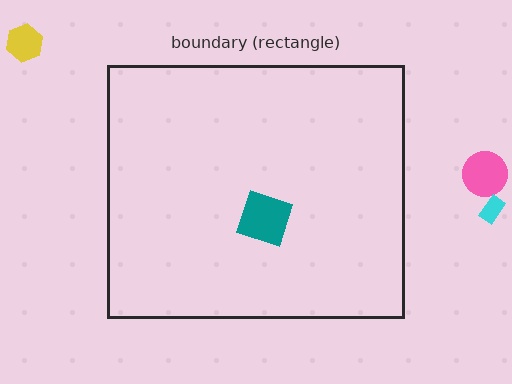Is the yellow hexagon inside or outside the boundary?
Outside.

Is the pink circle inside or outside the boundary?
Outside.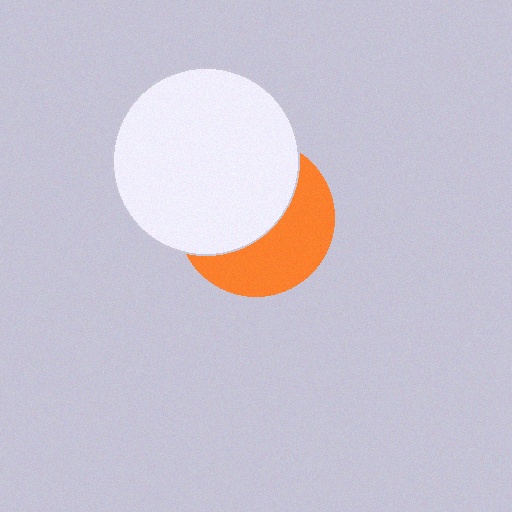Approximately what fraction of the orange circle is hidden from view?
Roughly 55% of the orange circle is hidden behind the white circle.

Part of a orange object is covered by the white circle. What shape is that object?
It is a circle.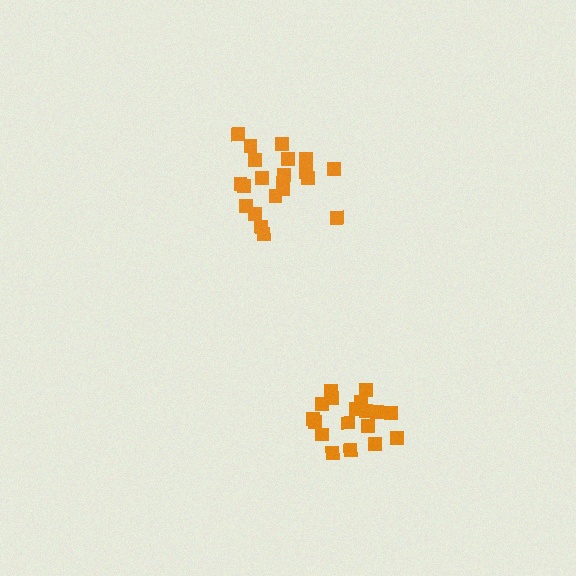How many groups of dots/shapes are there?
There are 2 groups.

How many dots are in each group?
Group 1: 21 dots, Group 2: 18 dots (39 total).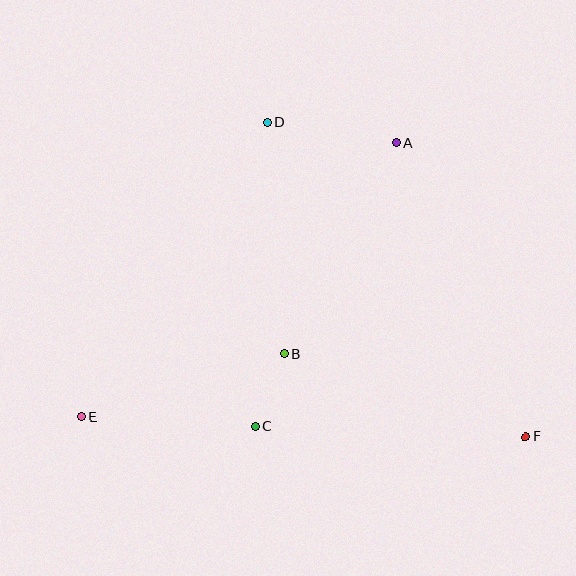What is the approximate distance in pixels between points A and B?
The distance between A and B is approximately 239 pixels.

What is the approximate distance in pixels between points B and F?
The distance between B and F is approximately 255 pixels.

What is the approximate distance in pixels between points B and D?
The distance between B and D is approximately 232 pixels.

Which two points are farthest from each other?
Points E and F are farthest from each other.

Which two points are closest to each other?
Points B and C are closest to each other.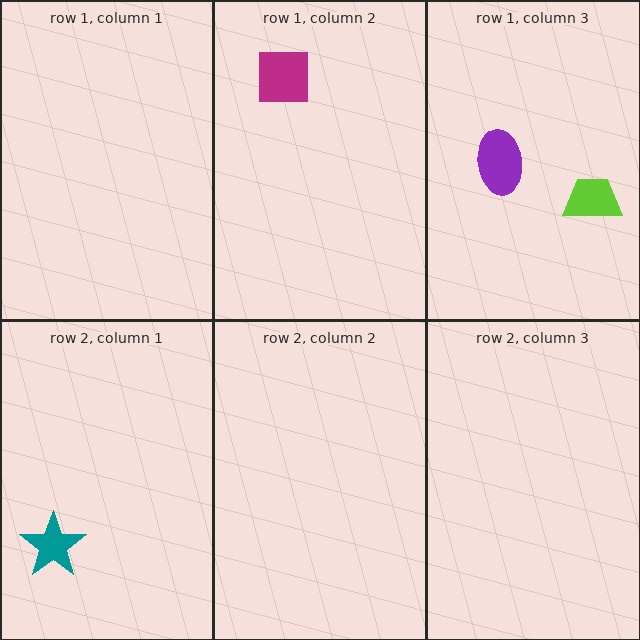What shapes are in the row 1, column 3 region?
The lime trapezoid, the purple ellipse.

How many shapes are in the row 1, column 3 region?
2.